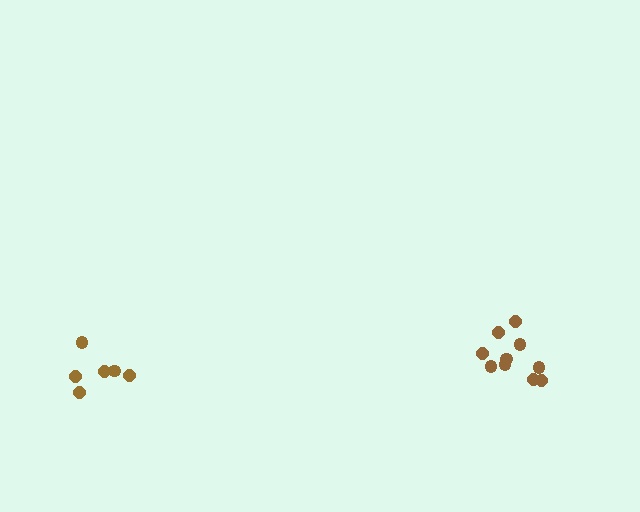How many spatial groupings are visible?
There are 2 spatial groupings.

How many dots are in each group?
Group 1: 10 dots, Group 2: 6 dots (16 total).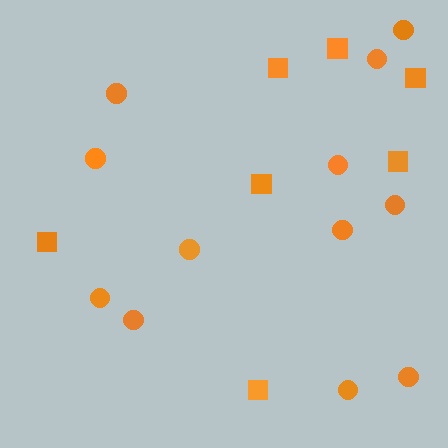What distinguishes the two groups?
There are 2 groups: one group of circles (12) and one group of squares (7).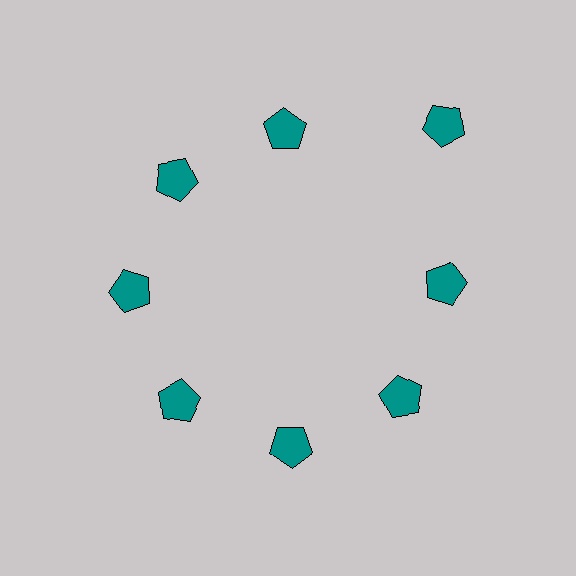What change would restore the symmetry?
The symmetry would be restored by moving it inward, back onto the ring so that all 8 pentagons sit at equal angles and equal distance from the center.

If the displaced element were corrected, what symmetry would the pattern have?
It would have 8-fold rotational symmetry — the pattern would map onto itself every 45 degrees.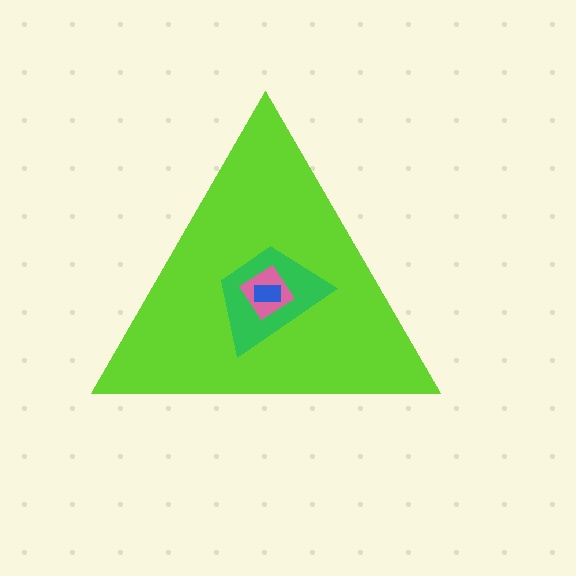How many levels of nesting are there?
4.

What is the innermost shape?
The blue rectangle.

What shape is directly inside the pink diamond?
The blue rectangle.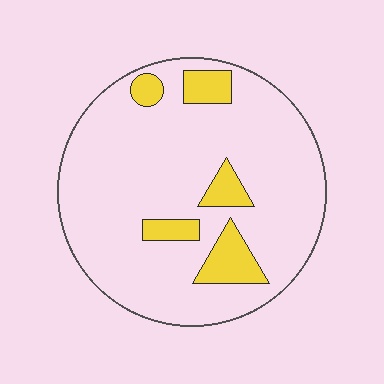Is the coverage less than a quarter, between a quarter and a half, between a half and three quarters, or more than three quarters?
Less than a quarter.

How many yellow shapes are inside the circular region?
5.